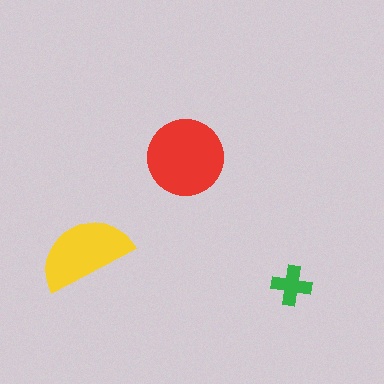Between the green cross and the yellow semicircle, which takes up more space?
The yellow semicircle.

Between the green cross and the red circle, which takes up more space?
The red circle.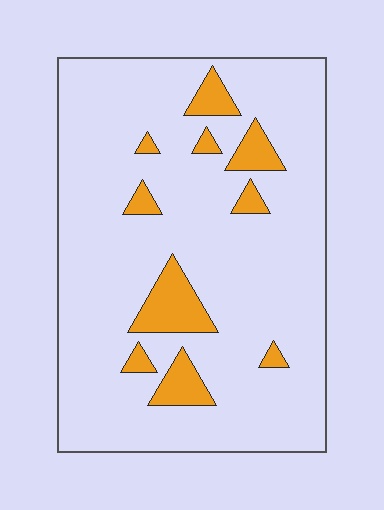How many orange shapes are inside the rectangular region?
10.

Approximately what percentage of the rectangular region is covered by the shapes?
Approximately 10%.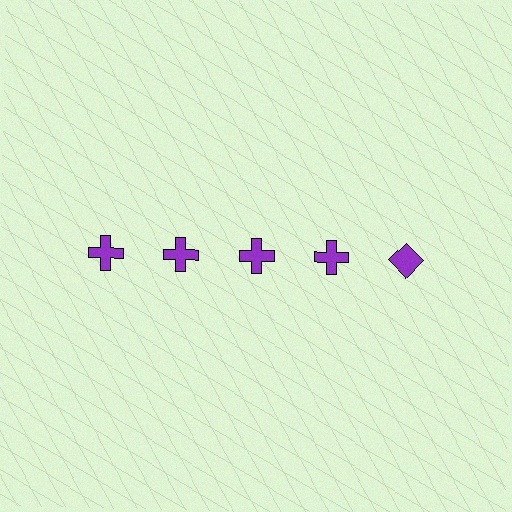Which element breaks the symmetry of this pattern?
The purple diamond in the top row, rightmost column breaks the symmetry. All other shapes are purple crosses.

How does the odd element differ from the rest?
It has a different shape: diamond instead of cross.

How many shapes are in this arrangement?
There are 5 shapes arranged in a grid pattern.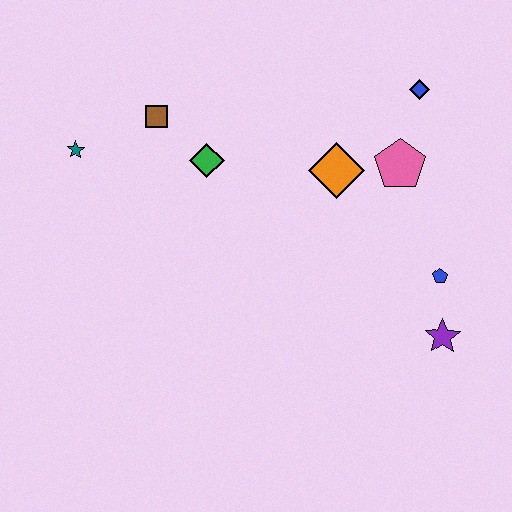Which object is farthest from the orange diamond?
The teal star is farthest from the orange diamond.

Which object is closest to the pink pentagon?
The orange diamond is closest to the pink pentagon.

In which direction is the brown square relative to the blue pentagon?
The brown square is to the left of the blue pentagon.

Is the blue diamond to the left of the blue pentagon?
Yes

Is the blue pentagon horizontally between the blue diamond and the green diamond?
No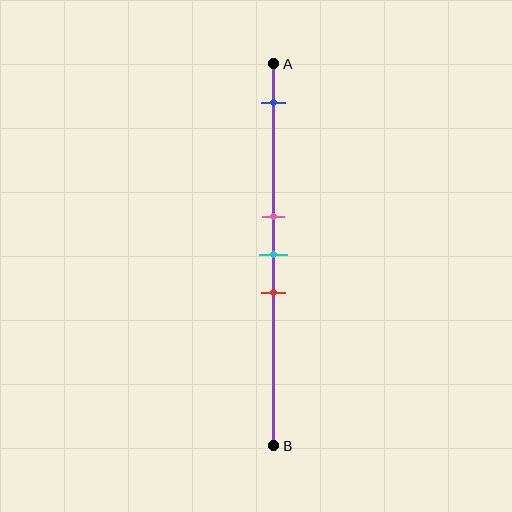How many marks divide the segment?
There are 4 marks dividing the segment.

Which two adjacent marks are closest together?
The pink and cyan marks are the closest adjacent pair.